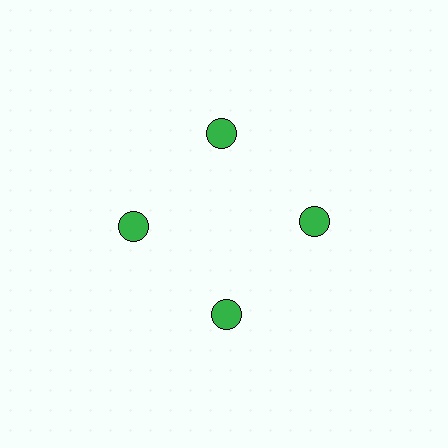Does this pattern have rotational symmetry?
Yes, this pattern has 4-fold rotational symmetry. It looks the same after rotating 90 degrees around the center.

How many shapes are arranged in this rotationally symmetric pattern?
There are 4 shapes, arranged in 4 groups of 1.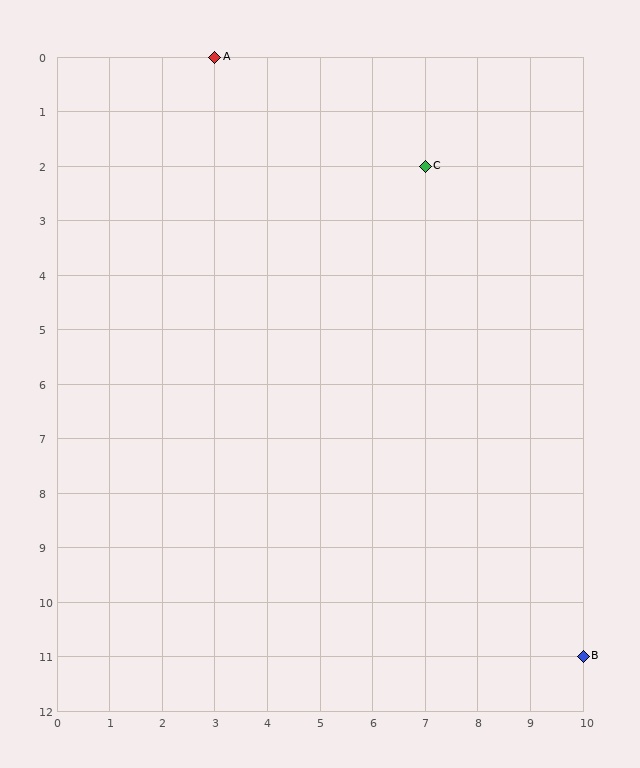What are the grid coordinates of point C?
Point C is at grid coordinates (7, 2).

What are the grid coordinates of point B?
Point B is at grid coordinates (10, 11).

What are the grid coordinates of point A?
Point A is at grid coordinates (3, 0).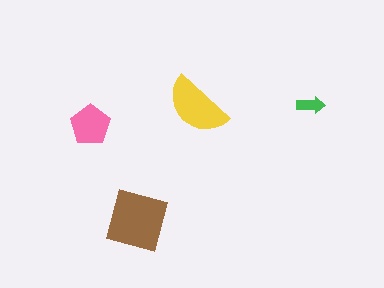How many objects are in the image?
There are 4 objects in the image.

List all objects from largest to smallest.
The brown square, the yellow semicircle, the pink pentagon, the green arrow.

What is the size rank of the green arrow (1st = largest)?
4th.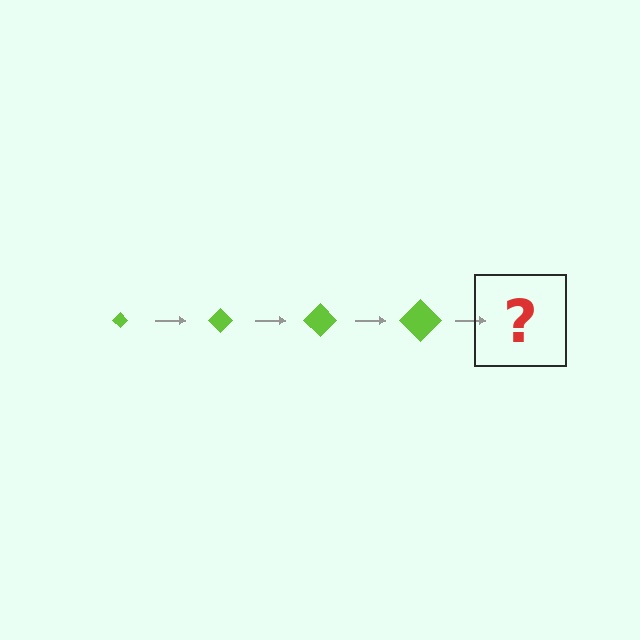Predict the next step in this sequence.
The next step is a lime diamond, larger than the previous one.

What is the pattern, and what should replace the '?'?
The pattern is that the diamond gets progressively larger each step. The '?' should be a lime diamond, larger than the previous one.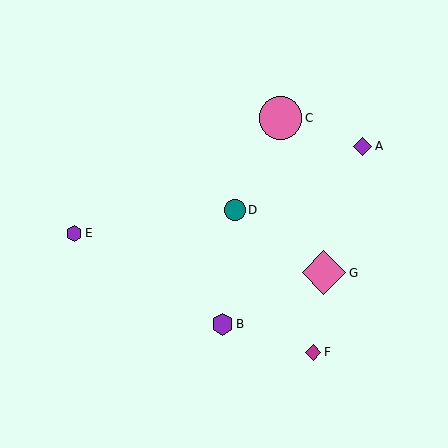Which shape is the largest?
The pink diamond (labeled G) is the largest.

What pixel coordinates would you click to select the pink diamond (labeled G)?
Click at (324, 273) to select the pink diamond G.